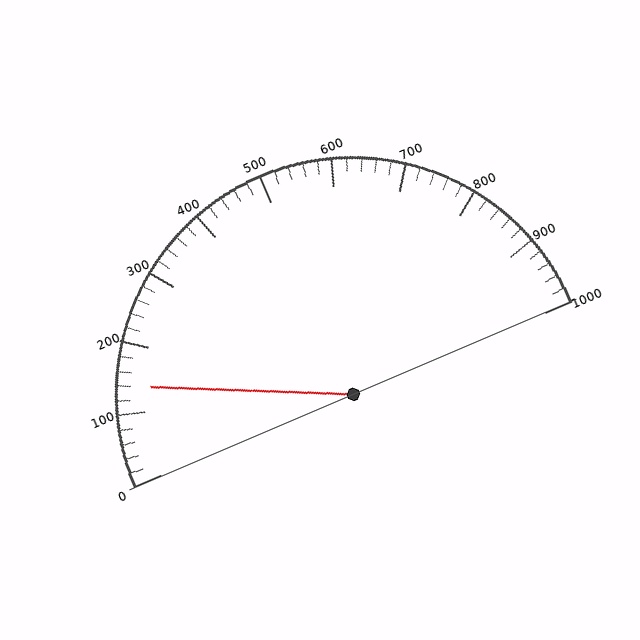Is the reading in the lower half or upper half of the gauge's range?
The reading is in the lower half of the range (0 to 1000).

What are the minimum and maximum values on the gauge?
The gauge ranges from 0 to 1000.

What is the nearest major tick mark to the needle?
The nearest major tick mark is 100.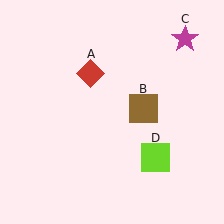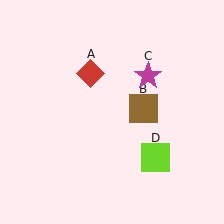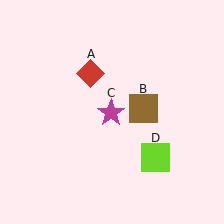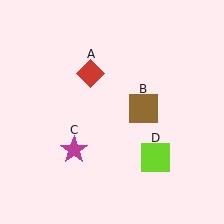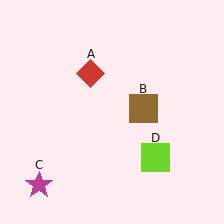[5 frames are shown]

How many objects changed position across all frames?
1 object changed position: magenta star (object C).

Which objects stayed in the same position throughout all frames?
Red diamond (object A) and brown square (object B) and lime square (object D) remained stationary.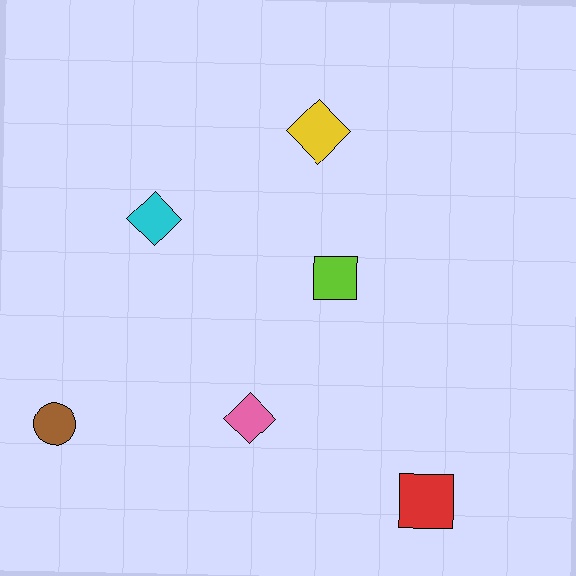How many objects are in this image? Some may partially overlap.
There are 6 objects.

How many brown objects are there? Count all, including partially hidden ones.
There is 1 brown object.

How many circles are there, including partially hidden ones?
There is 1 circle.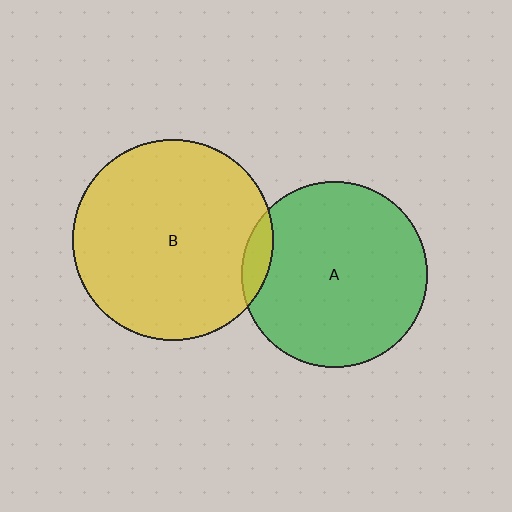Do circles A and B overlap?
Yes.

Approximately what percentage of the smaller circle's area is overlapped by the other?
Approximately 5%.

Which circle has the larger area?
Circle B (yellow).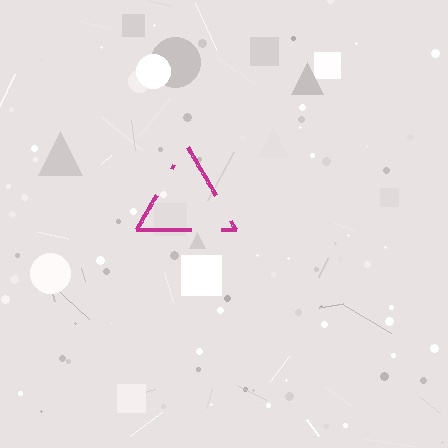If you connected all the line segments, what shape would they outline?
They would outline a triangle.